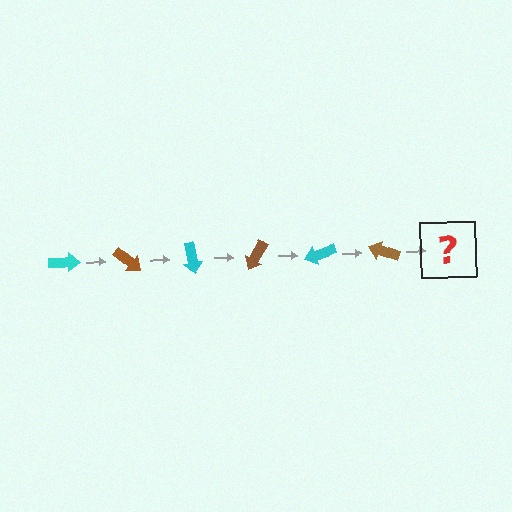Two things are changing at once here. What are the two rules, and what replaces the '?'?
The two rules are that it rotates 40 degrees each step and the color cycles through cyan and brown. The '?' should be a cyan arrow, rotated 240 degrees from the start.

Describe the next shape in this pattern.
It should be a cyan arrow, rotated 240 degrees from the start.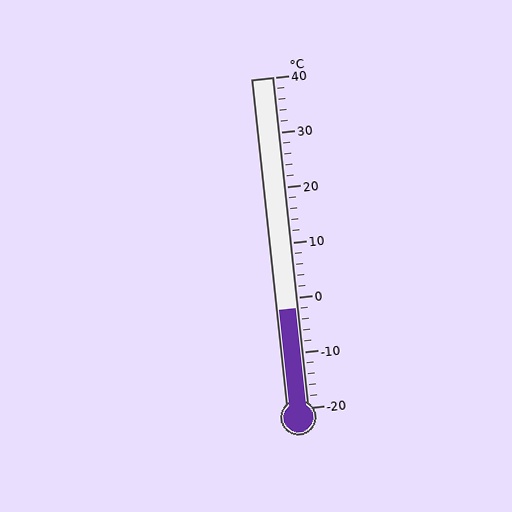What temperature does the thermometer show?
The thermometer shows approximately -2°C.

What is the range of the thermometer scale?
The thermometer scale ranges from -20°C to 40°C.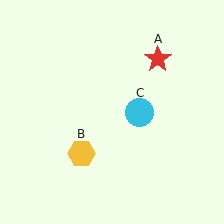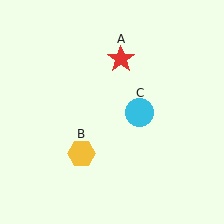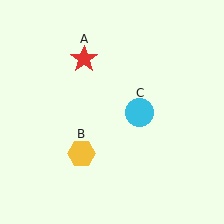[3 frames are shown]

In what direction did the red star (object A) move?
The red star (object A) moved left.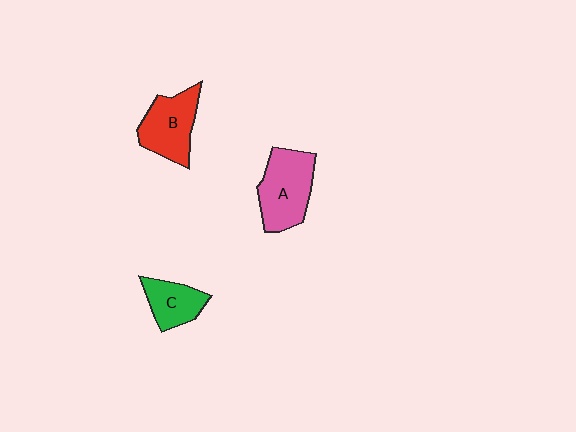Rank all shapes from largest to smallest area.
From largest to smallest: A (pink), B (red), C (green).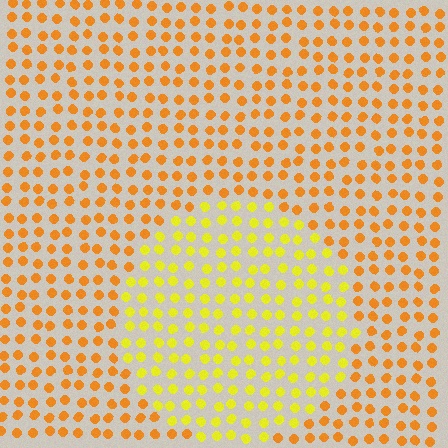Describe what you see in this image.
The image is filled with small orange elements in a uniform arrangement. A circle-shaped region is visible where the elements are tinted to a slightly different hue, forming a subtle color boundary.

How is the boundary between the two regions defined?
The boundary is defined purely by a slight shift in hue (about 32 degrees). Spacing, size, and orientation are identical on both sides.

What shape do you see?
I see a circle.